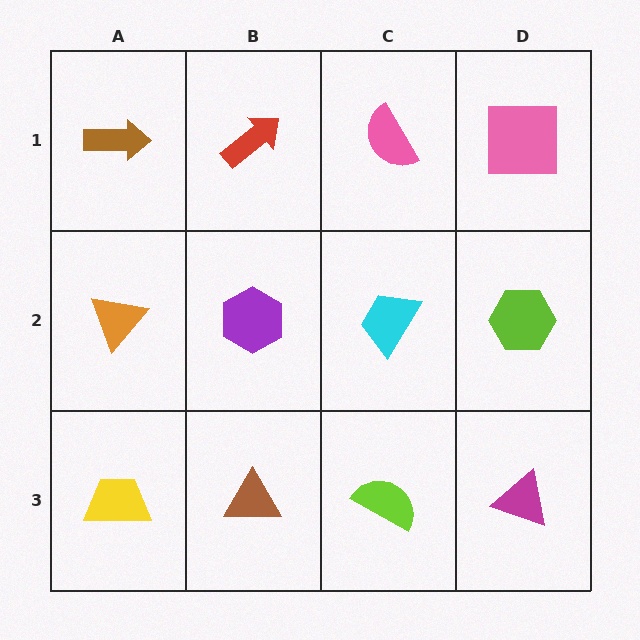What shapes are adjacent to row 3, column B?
A purple hexagon (row 2, column B), a yellow trapezoid (row 3, column A), a lime semicircle (row 3, column C).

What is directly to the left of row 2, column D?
A cyan trapezoid.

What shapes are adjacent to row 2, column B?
A red arrow (row 1, column B), a brown triangle (row 3, column B), an orange triangle (row 2, column A), a cyan trapezoid (row 2, column C).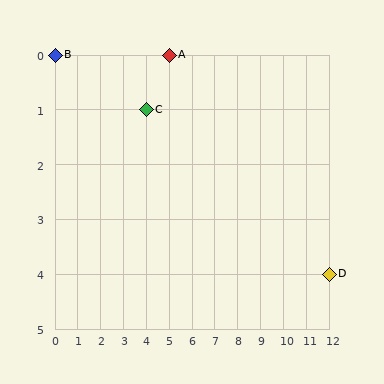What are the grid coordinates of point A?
Point A is at grid coordinates (5, 0).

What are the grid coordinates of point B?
Point B is at grid coordinates (0, 0).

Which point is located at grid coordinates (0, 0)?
Point B is at (0, 0).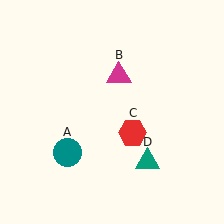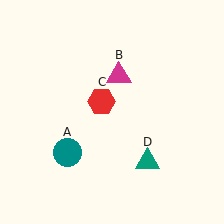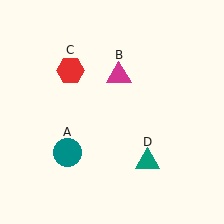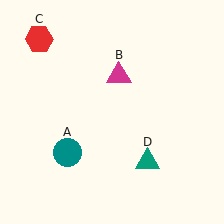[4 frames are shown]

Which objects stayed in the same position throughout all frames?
Teal circle (object A) and magenta triangle (object B) and teal triangle (object D) remained stationary.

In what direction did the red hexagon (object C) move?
The red hexagon (object C) moved up and to the left.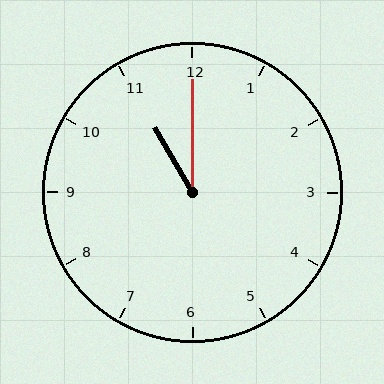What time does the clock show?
11:00.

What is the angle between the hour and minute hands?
Approximately 30 degrees.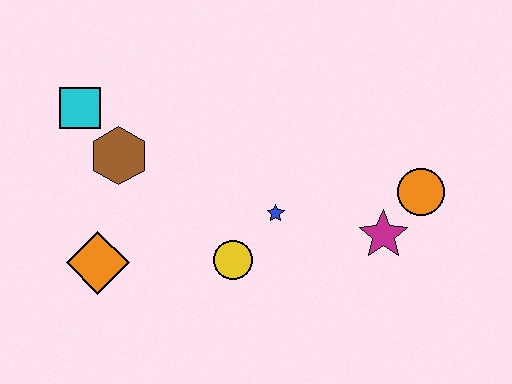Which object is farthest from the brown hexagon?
The orange circle is farthest from the brown hexagon.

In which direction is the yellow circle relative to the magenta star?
The yellow circle is to the left of the magenta star.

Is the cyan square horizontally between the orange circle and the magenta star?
No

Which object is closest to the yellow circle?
The blue star is closest to the yellow circle.